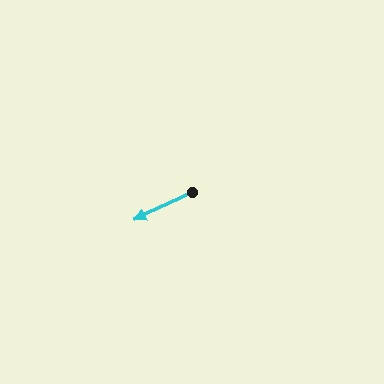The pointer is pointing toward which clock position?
Roughly 8 o'clock.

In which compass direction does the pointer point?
Southwest.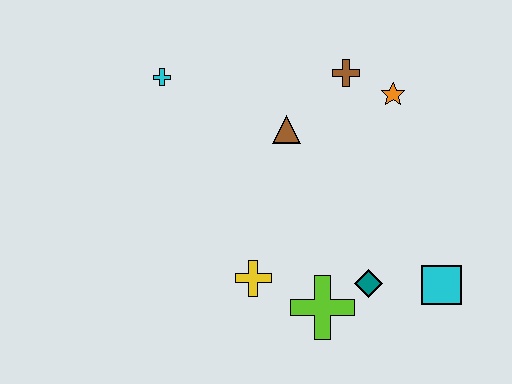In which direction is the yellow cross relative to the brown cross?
The yellow cross is below the brown cross.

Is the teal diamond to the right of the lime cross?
Yes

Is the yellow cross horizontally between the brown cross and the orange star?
No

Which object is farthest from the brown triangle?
The cyan square is farthest from the brown triangle.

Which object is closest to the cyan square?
The teal diamond is closest to the cyan square.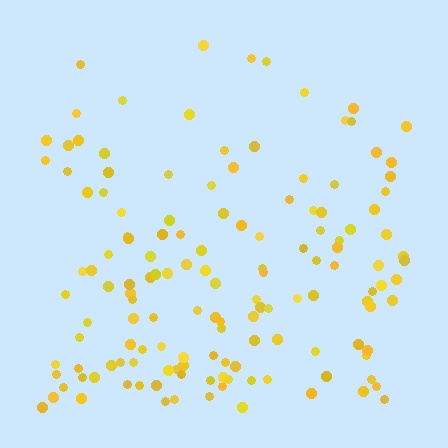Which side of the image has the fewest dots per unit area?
The top.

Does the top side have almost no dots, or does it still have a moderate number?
Still a moderate number, just noticeably fewer than the bottom.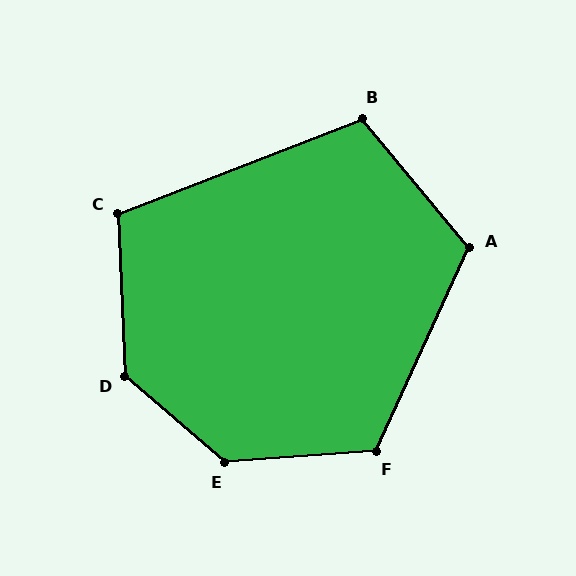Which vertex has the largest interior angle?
E, at approximately 135 degrees.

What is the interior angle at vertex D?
Approximately 133 degrees (obtuse).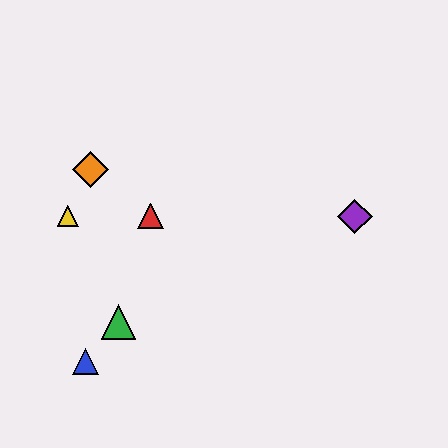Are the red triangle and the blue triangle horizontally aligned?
No, the red triangle is at y≈216 and the blue triangle is at y≈362.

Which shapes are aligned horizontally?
The red triangle, the yellow triangle, the purple diamond are aligned horizontally.